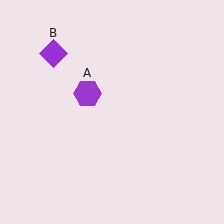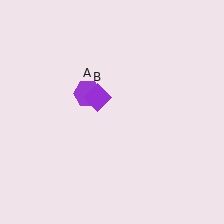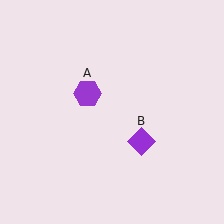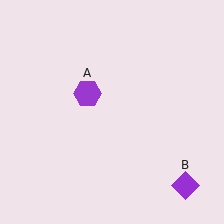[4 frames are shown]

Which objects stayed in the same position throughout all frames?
Purple hexagon (object A) remained stationary.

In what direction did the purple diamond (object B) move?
The purple diamond (object B) moved down and to the right.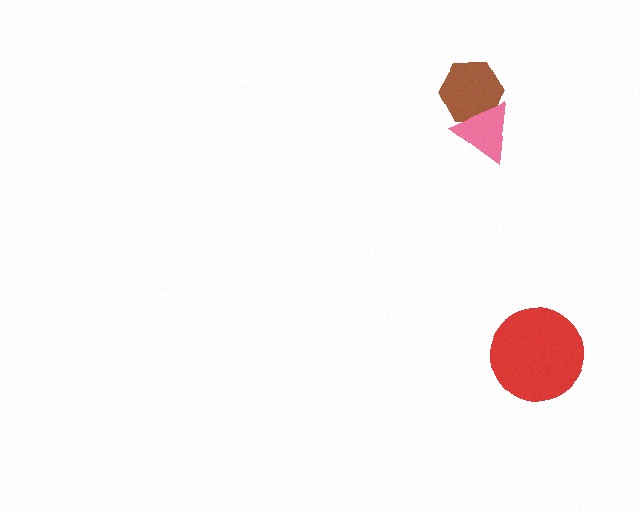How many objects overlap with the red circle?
0 objects overlap with the red circle.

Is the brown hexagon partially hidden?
Yes, it is partially covered by another shape.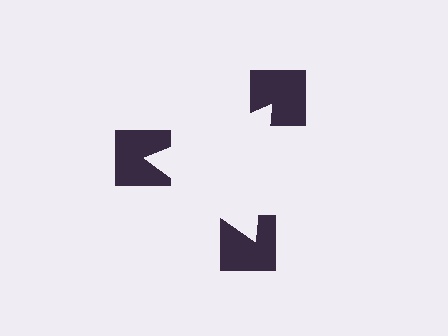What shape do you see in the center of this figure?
An illusory triangle — its edges are inferred from the aligned wedge cuts in the notched squares, not physically drawn.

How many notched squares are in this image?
There are 3 — one at each vertex of the illusory triangle.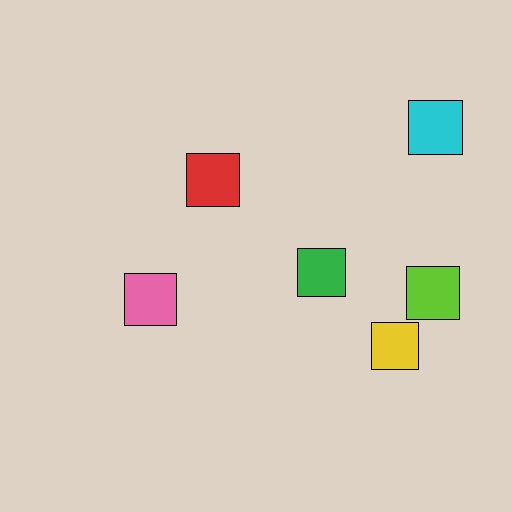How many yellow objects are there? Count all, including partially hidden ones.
There is 1 yellow object.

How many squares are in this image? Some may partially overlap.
There are 6 squares.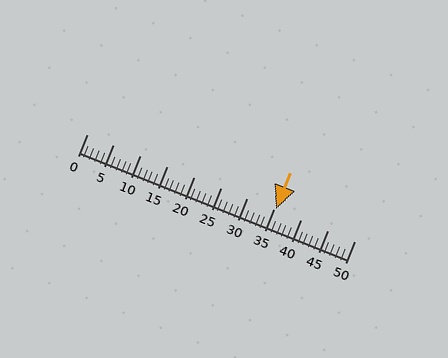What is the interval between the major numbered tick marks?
The major tick marks are spaced 5 units apart.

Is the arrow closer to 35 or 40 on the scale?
The arrow is closer to 35.